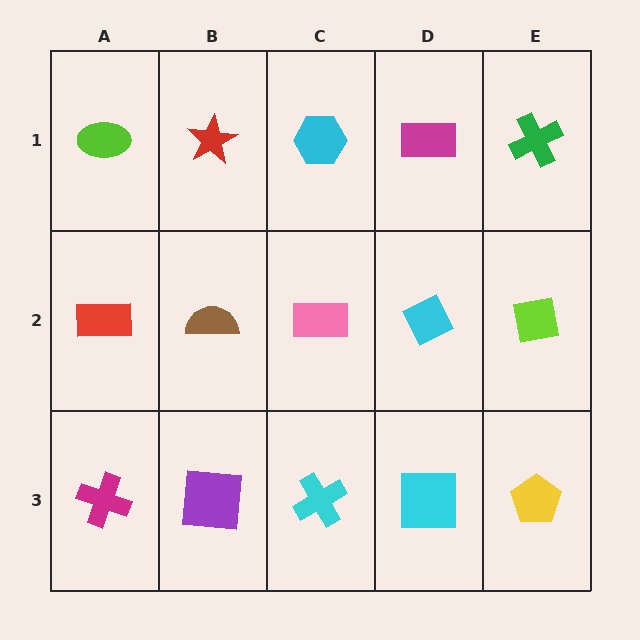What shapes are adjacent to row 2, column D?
A magenta rectangle (row 1, column D), a cyan square (row 3, column D), a pink rectangle (row 2, column C), a lime square (row 2, column E).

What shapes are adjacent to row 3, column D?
A cyan diamond (row 2, column D), a cyan cross (row 3, column C), a yellow pentagon (row 3, column E).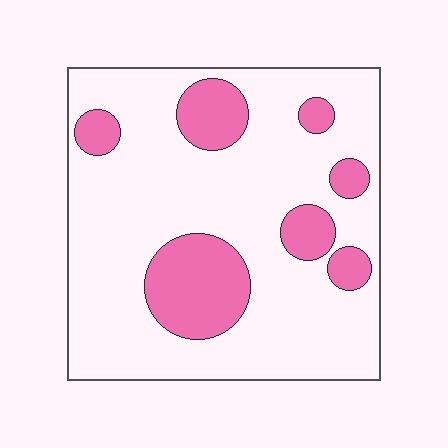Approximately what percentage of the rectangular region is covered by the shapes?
Approximately 20%.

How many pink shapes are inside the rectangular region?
7.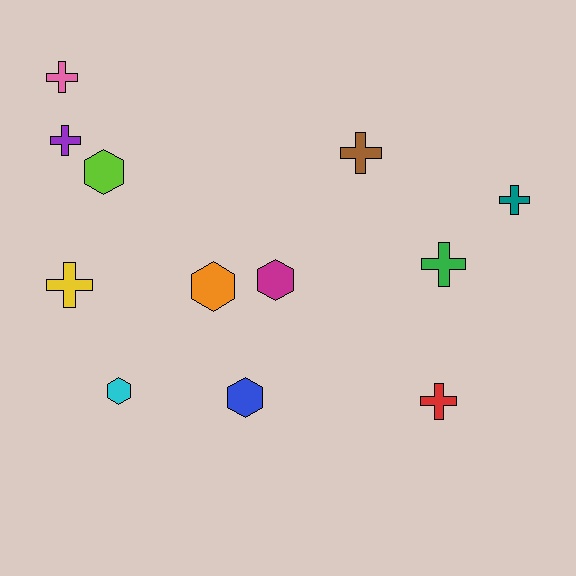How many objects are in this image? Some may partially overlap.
There are 12 objects.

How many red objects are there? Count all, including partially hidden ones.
There is 1 red object.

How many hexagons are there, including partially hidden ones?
There are 5 hexagons.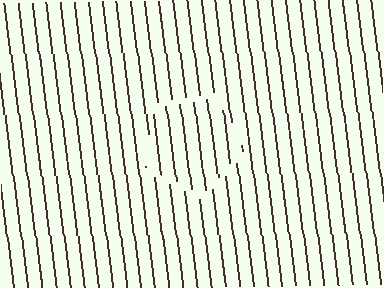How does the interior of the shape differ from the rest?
The interior of the shape contains the same grating, shifted by half a period — the contour is defined by the phase discontinuity where line-ends from the inner and outer gratings abut.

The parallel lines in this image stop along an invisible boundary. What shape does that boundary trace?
An illusory pentagon. The interior of the shape contains the same grating, shifted by half a period — the contour is defined by the phase discontinuity where line-ends from the inner and outer gratings abut.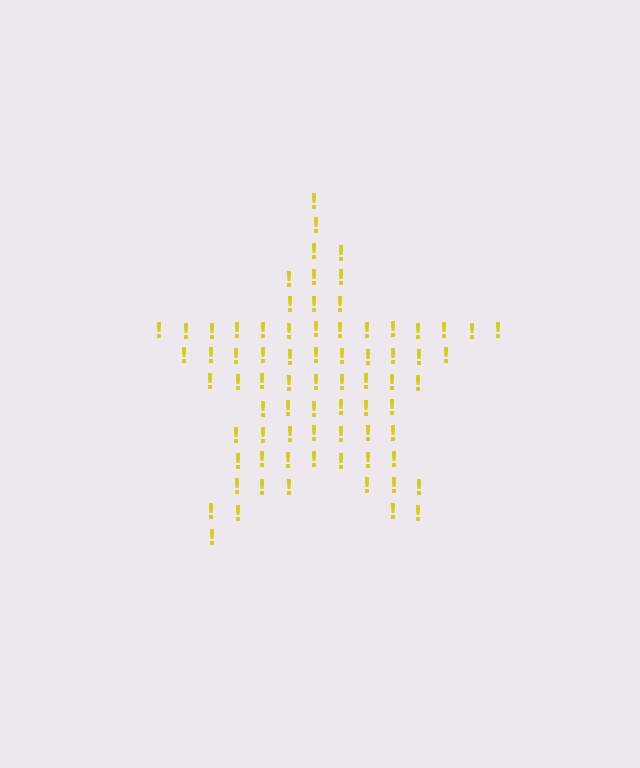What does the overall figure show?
The overall figure shows a star.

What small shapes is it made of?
It is made of small exclamation marks.